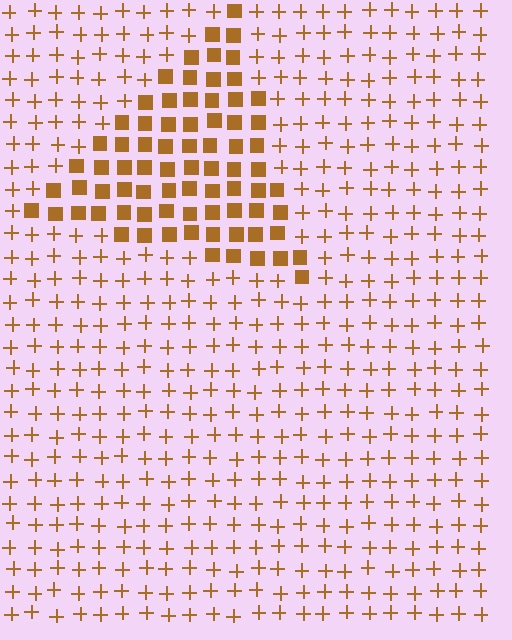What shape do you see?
I see a triangle.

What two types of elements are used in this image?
The image uses squares inside the triangle region and plus signs outside it.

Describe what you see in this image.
The image is filled with small brown elements arranged in a uniform grid. A triangle-shaped region contains squares, while the surrounding area contains plus signs. The boundary is defined purely by the change in element shape.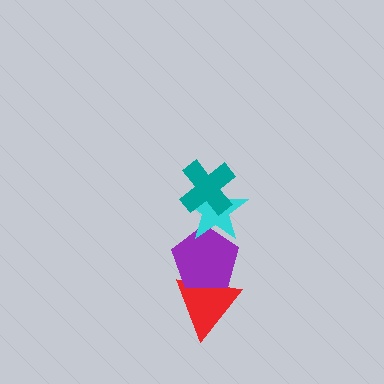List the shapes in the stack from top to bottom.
From top to bottom: the teal cross, the cyan star, the purple pentagon, the red triangle.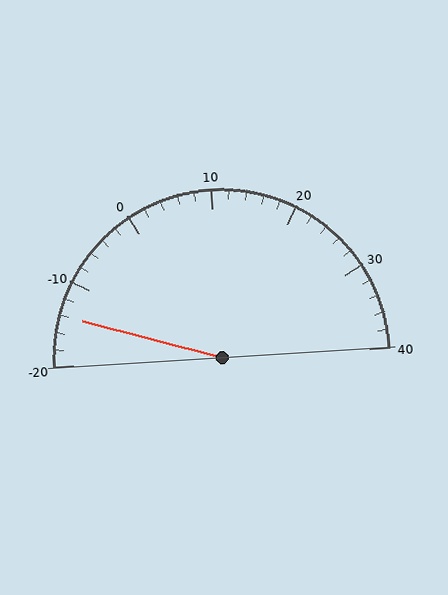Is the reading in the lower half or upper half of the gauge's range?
The reading is in the lower half of the range (-20 to 40).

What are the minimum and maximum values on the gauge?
The gauge ranges from -20 to 40.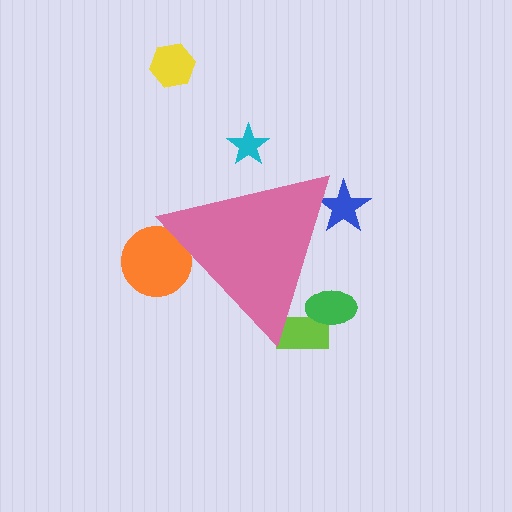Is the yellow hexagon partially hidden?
No, the yellow hexagon is fully visible.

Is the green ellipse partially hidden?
Yes, the green ellipse is partially hidden behind the pink triangle.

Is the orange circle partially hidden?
Yes, the orange circle is partially hidden behind the pink triangle.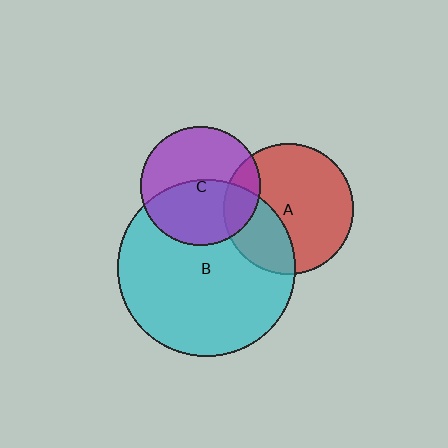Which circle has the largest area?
Circle B (cyan).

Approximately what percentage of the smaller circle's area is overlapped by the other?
Approximately 50%.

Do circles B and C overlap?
Yes.